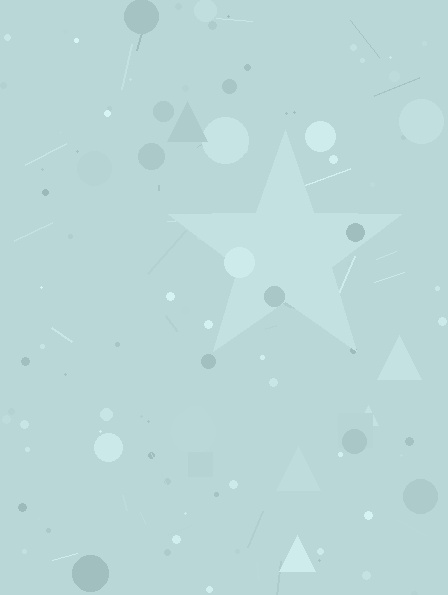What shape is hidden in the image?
A star is hidden in the image.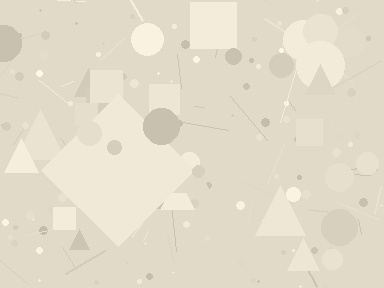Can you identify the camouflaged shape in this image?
The camouflaged shape is a diamond.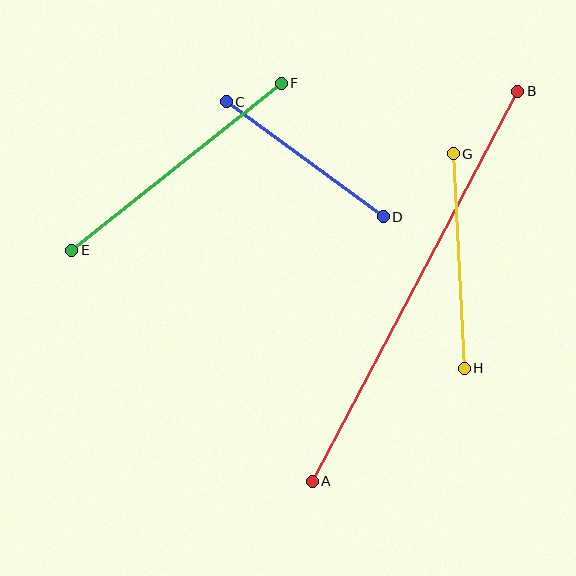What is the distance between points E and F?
The distance is approximately 268 pixels.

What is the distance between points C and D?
The distance is approximately 195 pixels.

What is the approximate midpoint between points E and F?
The midpoint is at approximately (177, 167) pixels.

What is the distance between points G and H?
The distance is approximately 215 pixels.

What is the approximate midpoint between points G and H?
The midpoint is at approximately (459, 261) pixels.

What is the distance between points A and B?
The distance is approximately 441 pixels.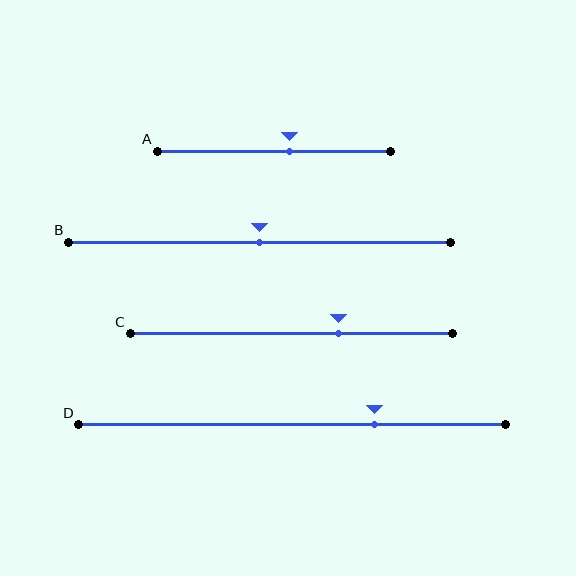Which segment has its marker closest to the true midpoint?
Segment B has its marker closest to the true midpoint.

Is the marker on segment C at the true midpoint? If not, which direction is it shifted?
No, the marker on segment C is shifted to the right by about 15% of the segment length.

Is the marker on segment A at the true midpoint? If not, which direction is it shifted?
No, the marker on segment A is shifted to the right by about 7% of the segment length.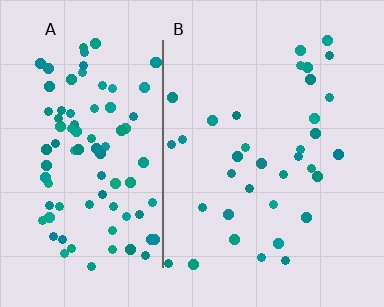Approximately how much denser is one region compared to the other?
Approximately 2.7× — region A over region B.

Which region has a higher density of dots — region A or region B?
A (the left).